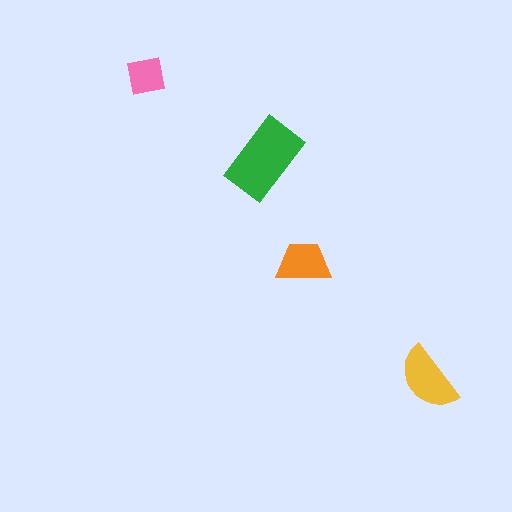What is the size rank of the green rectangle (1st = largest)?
1st.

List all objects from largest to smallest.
The green rectangle, the yellow semicircle, the orange trapezoid, the pink square.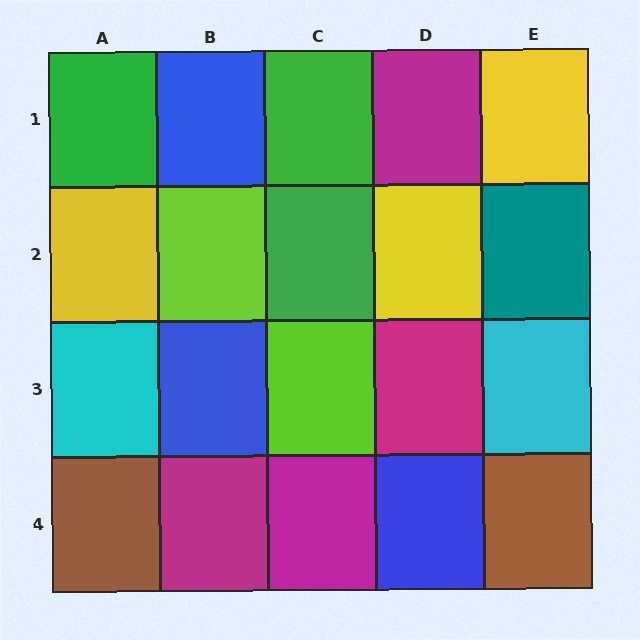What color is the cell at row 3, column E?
Cyan.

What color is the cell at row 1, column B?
Blue.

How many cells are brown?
2 cells are brown.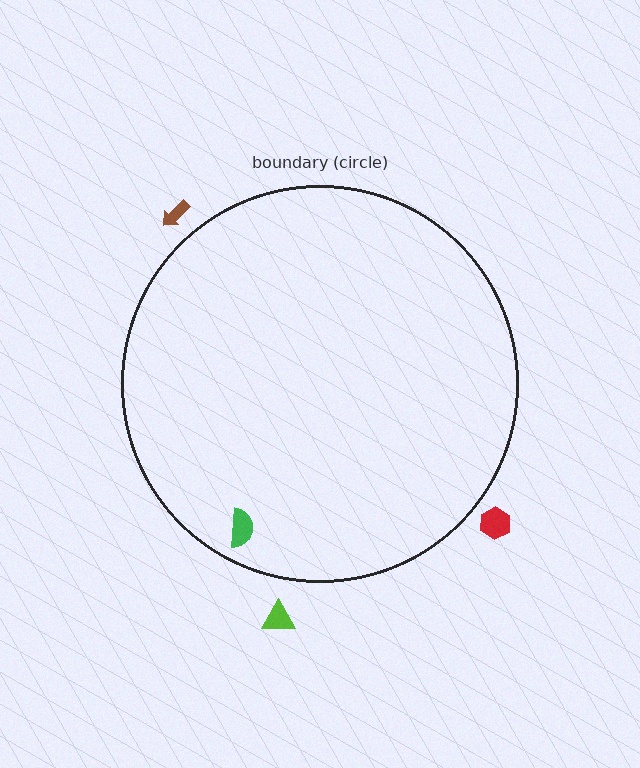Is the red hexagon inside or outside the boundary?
Outside.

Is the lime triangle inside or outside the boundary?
Outside.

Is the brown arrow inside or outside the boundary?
Outside.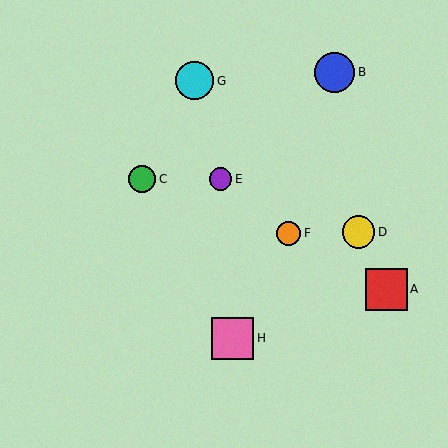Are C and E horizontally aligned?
Yes, both are at y≈179.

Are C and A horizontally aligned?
No, C is at y≈179 and A is at y≈289.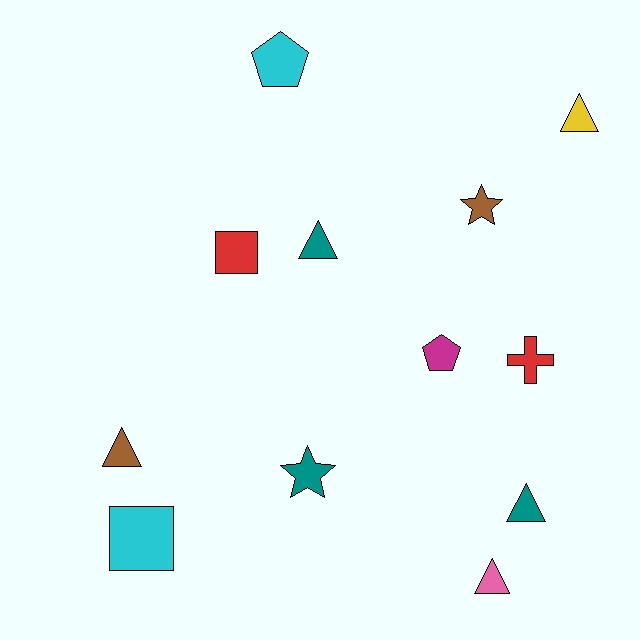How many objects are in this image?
There are 12 objects.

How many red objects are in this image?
There are 2 red objects.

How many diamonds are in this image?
There are no diamonds.